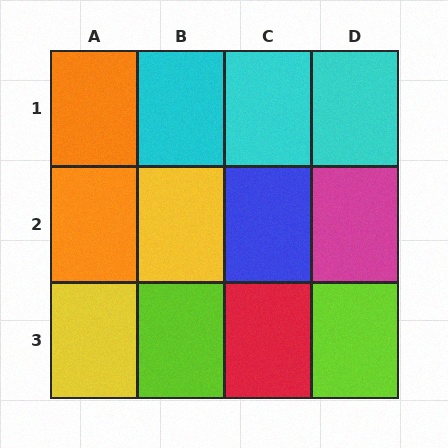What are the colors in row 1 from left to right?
Orange, cyan, cyan, cyan.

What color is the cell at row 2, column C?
Blue.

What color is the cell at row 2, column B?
Yellow.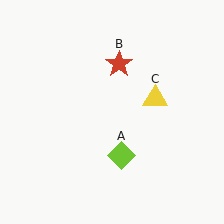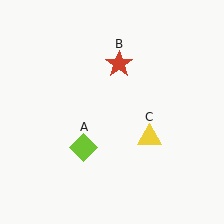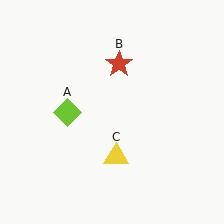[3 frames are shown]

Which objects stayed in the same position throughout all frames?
Red star (object B) remained stationary.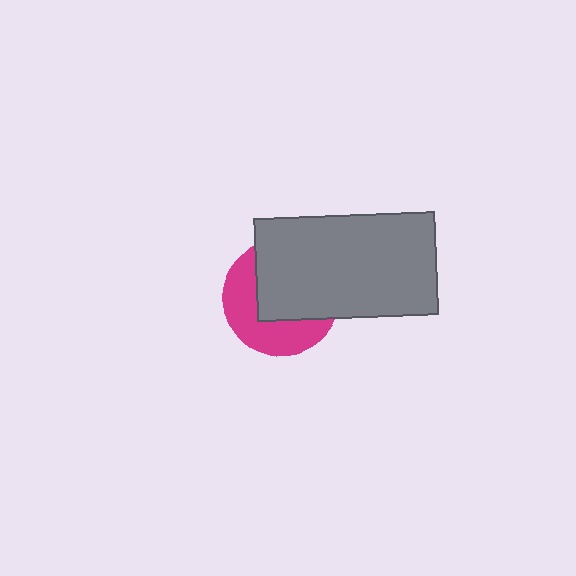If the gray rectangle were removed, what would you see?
You would see the complete magenta circle.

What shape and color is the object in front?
The object in front is a gray rectangle.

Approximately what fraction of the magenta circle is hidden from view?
Roughly 57% of the magenta circle is hidden behind the gray rectangle.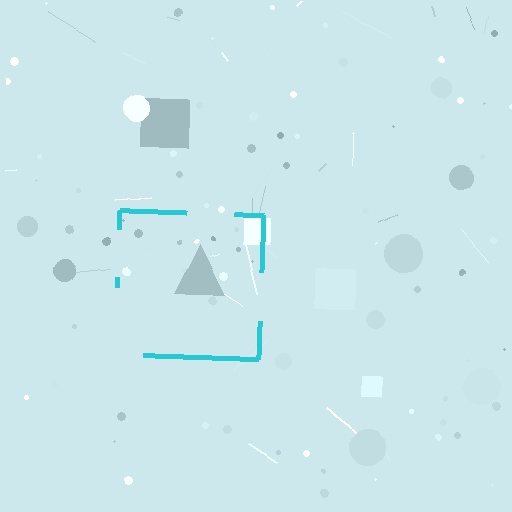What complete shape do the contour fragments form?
The contour fragments form a square.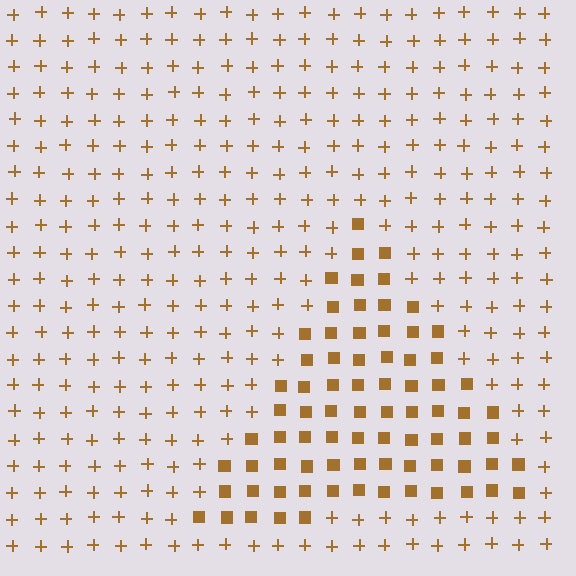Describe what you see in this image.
The image is filled with small brown elements arranged in a uniform grid. A triangle-shaped region contains squares, while the surrounding area contains plus signs. The boundary is defined purely by the change in element shape.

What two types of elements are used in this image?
The image uses squares inside the triangle region and plus signs outside it.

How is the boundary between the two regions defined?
The boundary is defined by a change in element shape: squares inside vs. plus signs outside. All elements share the same color and spacing.